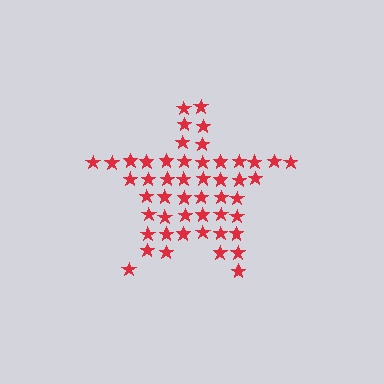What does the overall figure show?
The overall figure shows a star.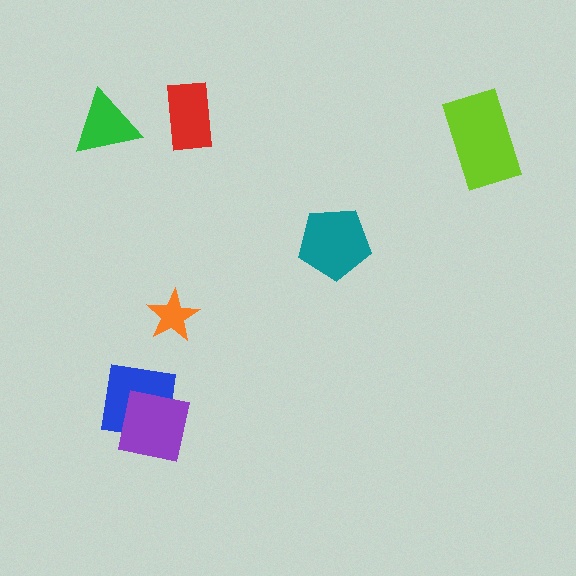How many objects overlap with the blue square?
1 object overlaps with the blue square.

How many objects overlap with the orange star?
0 objects overlap with the orange star.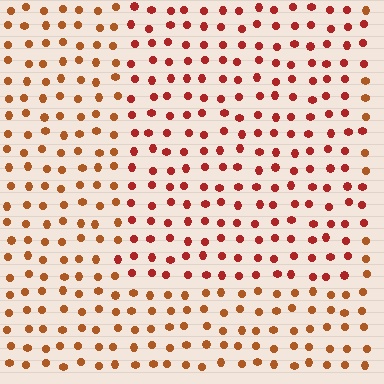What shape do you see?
I see a rectangle.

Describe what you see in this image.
The image is filled with small brown elements in a uniform arrangement. A rectangle-shaped region is visible where the elements are tinted to a slightly different hue, forming a subtle color boundary.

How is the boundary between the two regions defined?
The boundary is defined purely by a slight shift in hue (about 24 degrees). Spacing, size, and orientation are identical on both sides.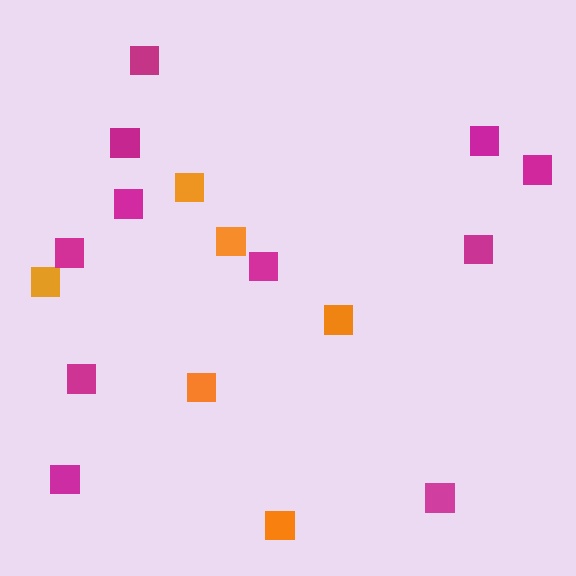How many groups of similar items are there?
There are 2 groups: one group of orange squares (6) and one group of magenta squares (11).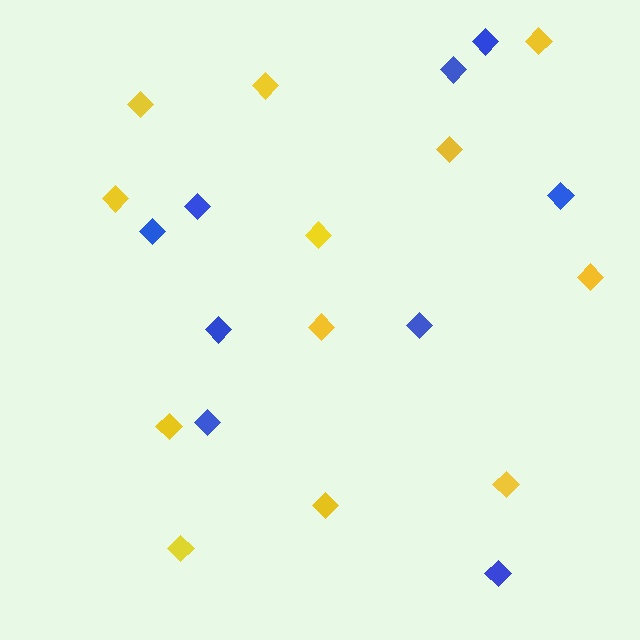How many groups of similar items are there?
There are 2 groups: one group of yellow diamonds (12) and one group of blue diamonds (9).